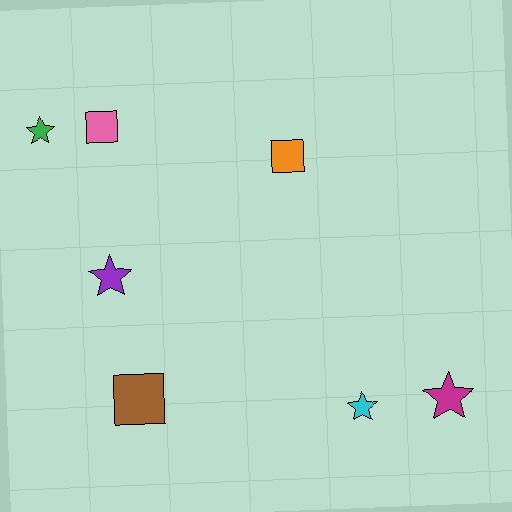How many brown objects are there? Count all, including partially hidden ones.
There is 1 brown object.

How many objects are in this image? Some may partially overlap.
There are 7 objects.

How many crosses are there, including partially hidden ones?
There are no crosses.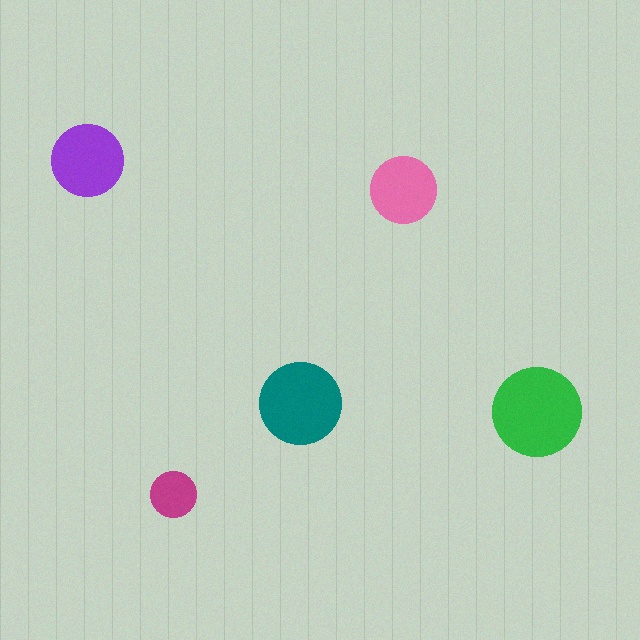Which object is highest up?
The purple circle is topmost.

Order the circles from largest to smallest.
the green one, the teal one, the purple one, the pink one, the magenta one.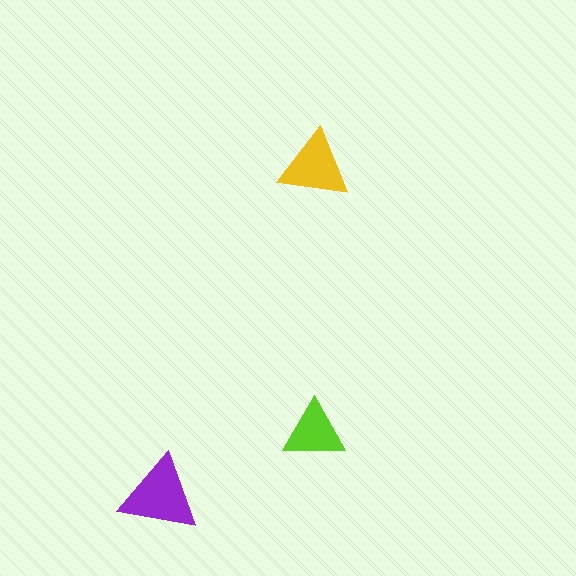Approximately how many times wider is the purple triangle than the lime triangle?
About 1.5 times wider.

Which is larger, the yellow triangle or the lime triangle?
The yellow one.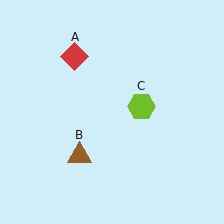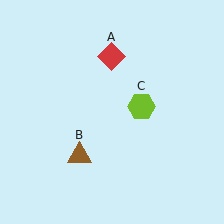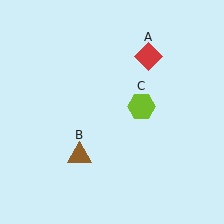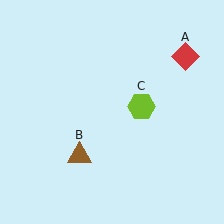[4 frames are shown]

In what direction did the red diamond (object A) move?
The red diamond (object A) moved right.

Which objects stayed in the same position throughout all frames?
Brown triangle (object B) and lime hexagon (object C) remained stationary.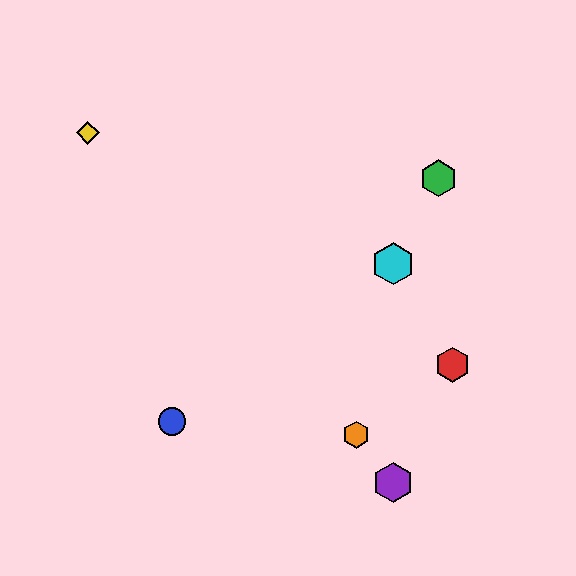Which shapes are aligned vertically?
The purple hexagon, the cyan hexagon are aligned vertically.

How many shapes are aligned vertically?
2 shapes (the purple hexagon, the cyan hexagon) are aligned vertically.